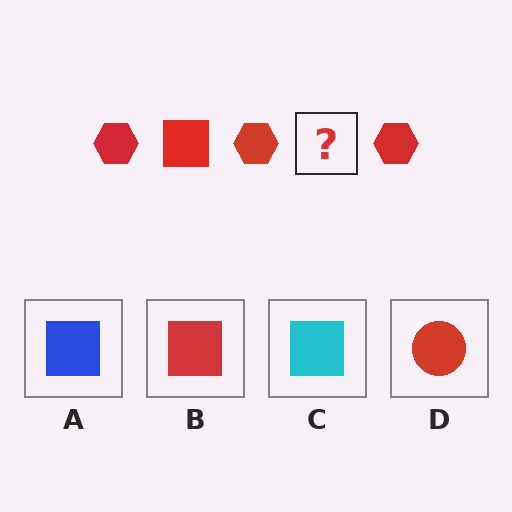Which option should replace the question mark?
Option B.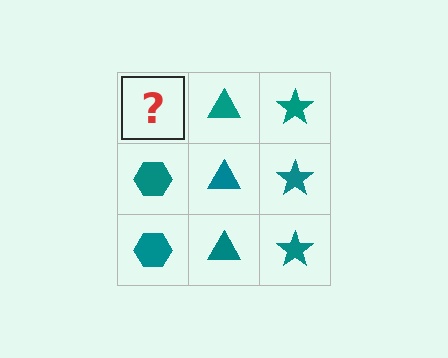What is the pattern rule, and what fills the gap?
The rule is that each column has a consistent shape. The gap should be filled with a teal hexagon.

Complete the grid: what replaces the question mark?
The question mark should be replaced with a teal hexagon.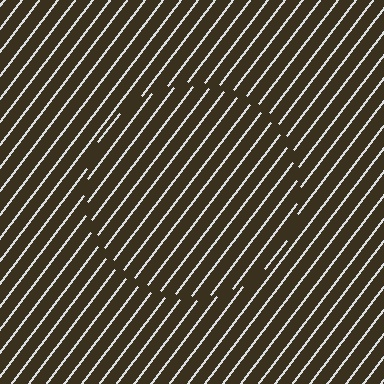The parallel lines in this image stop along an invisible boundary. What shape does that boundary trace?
An illusory circle. The interior of the shape contains the same grating, shifted by half a period — the contour is defined by the phase discontinuity where line-ends from the inner and outer gratings abut.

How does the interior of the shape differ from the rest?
The interior of the shape contains the same grating, shifted by half a period — the contour is defined by the phase discontinuity where line-ends from the inner and outer gratings abut.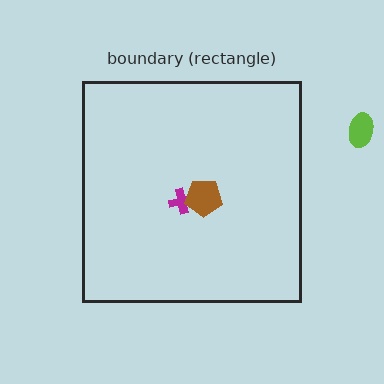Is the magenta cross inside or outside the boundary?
Inside.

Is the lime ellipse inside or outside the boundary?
Outside.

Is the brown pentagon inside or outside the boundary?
Inside.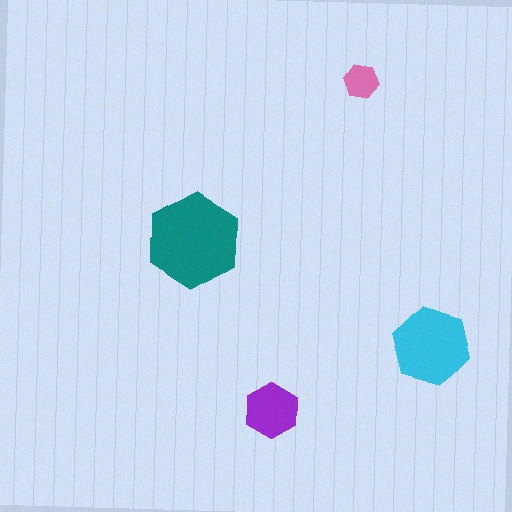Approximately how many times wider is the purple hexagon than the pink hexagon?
About 1.5 times wider.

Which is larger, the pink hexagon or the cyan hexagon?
The cyan one.